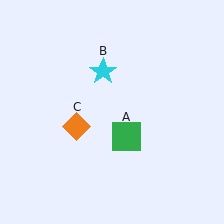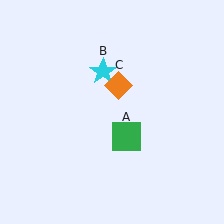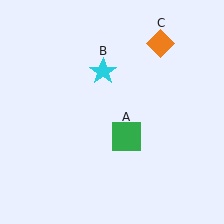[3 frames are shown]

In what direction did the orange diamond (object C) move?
The orange diamond (object C) moved up and to the right.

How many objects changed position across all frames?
1 object changed position: orange diamond (object C).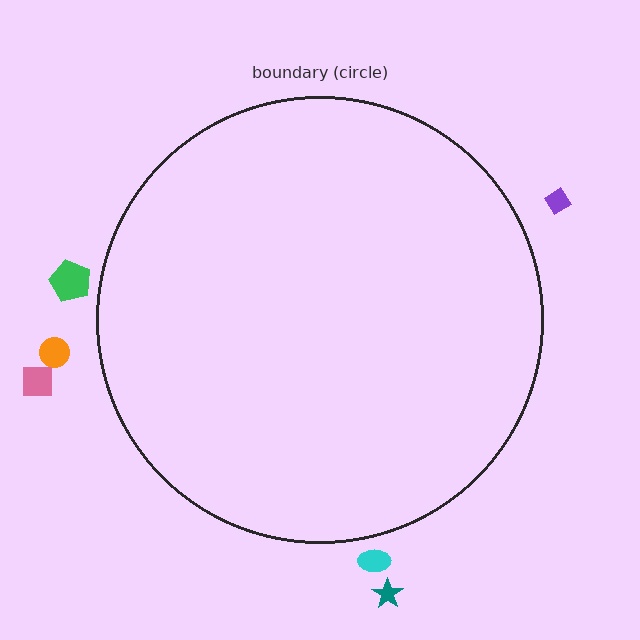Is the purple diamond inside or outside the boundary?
Outside.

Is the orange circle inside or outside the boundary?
Outside.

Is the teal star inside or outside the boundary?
Outside.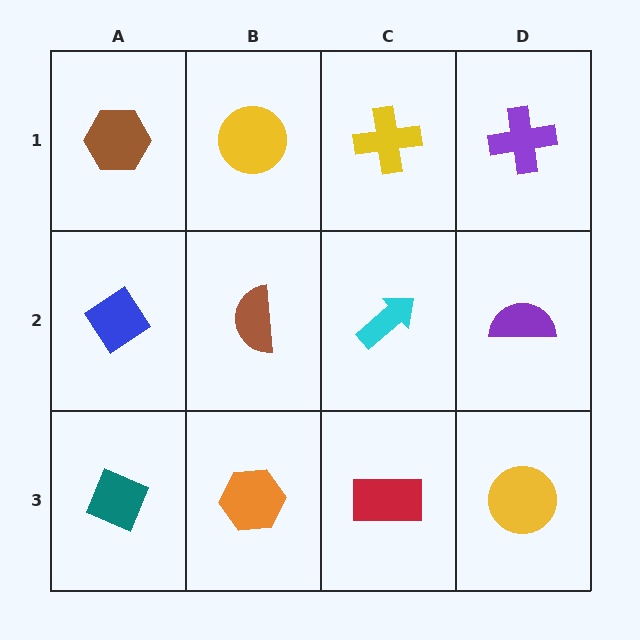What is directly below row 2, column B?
An orange hexagon.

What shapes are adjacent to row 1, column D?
A purple semicircle (row 2, column D), a yellow cross (row 1, column C).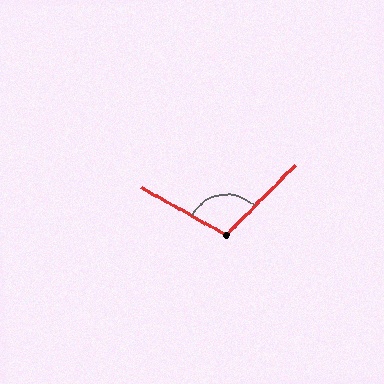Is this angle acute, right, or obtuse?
It is obtuse.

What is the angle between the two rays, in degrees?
Approximately 105 degrees.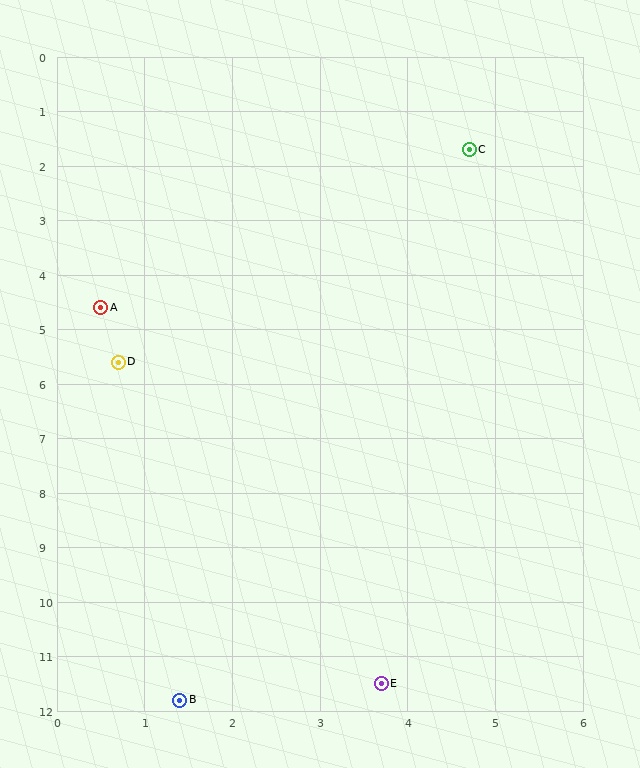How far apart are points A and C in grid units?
Points A and C are about 5.1 grid units apart.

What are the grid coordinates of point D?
Point D is at approximately (0.7, 5.6).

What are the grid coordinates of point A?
Point A is at approximately (0.5, 4.6).